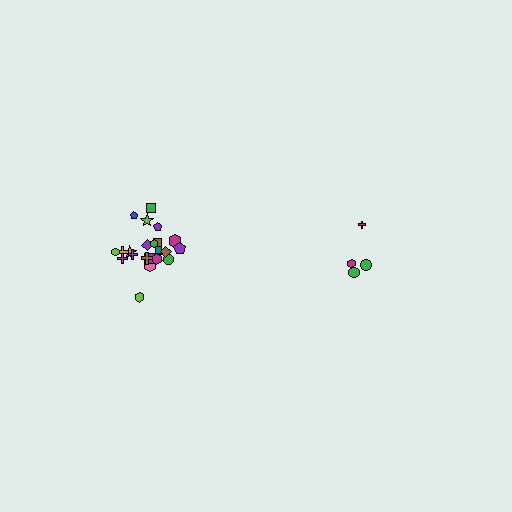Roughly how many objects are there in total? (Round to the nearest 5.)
Roughly 30 objects in total.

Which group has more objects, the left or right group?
The left group.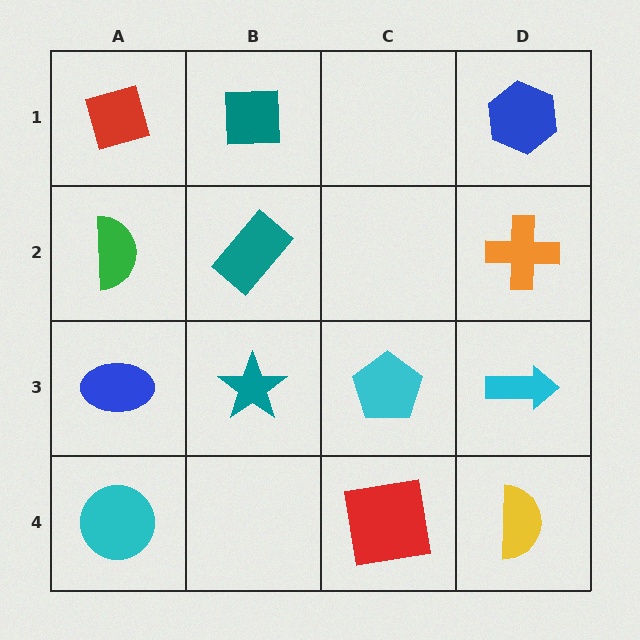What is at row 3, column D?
A cyan arrow.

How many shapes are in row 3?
4 shapes.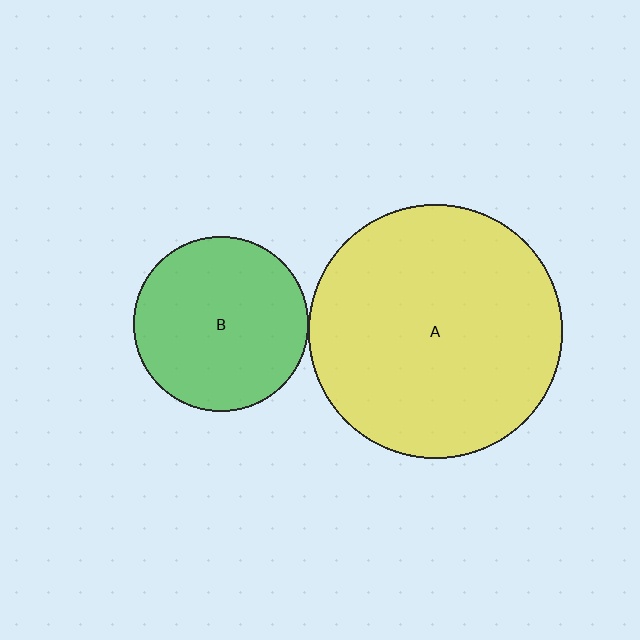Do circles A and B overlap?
Yes.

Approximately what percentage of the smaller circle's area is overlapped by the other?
Approximately 5%.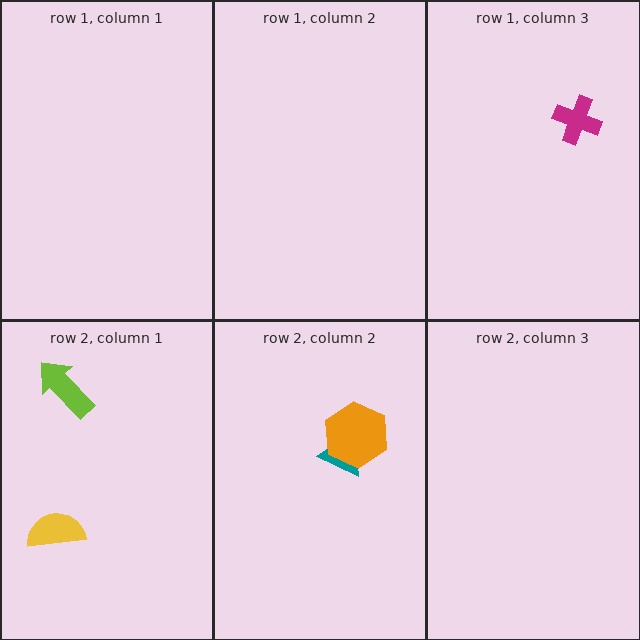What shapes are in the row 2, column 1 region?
The lime arrow, the yellow semicircle.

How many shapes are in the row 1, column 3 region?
1.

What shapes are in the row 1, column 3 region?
The magenta cross.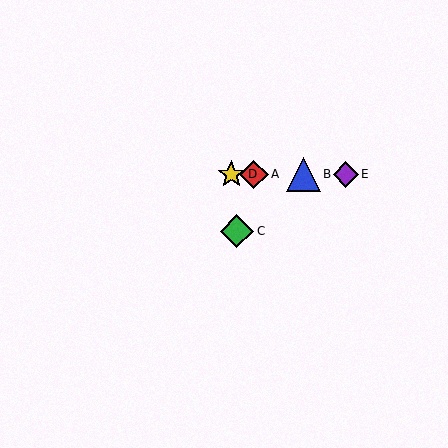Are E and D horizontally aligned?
Yes, both are at y≈174.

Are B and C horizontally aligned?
No, B is at y≈174 and C is at y≈231.